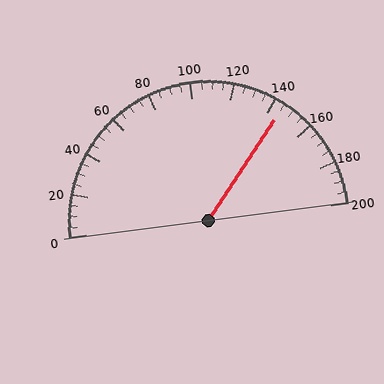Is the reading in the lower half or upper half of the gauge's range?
The reading is in the upper half of the range (0 to 200).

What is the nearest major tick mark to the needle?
The nearest major tick mark is 140.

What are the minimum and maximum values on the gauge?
The gauge ranges from 0 to 200.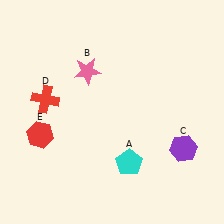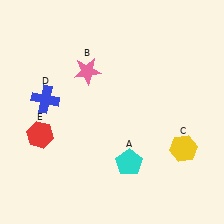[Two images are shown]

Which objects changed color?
C changed from purple to yellow. D changed from red to blue.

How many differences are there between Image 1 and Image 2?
There are 2 differences between the two images.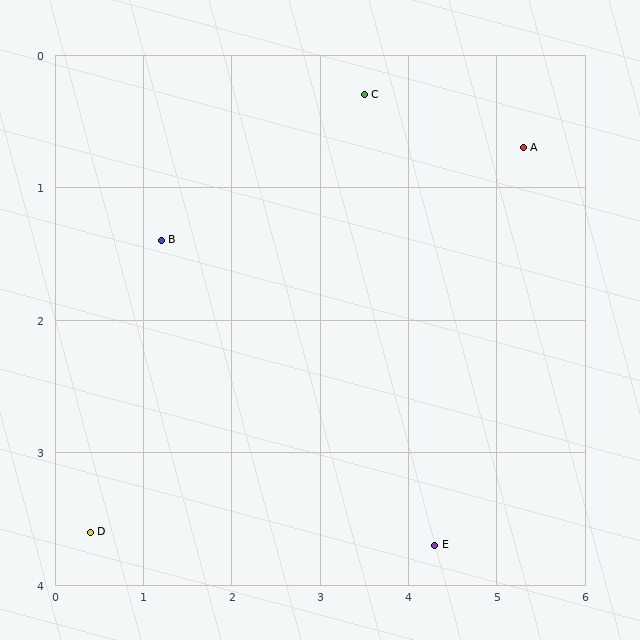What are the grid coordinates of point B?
Point B is at approximately (1.2, 1.4).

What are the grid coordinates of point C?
Point C is at approximately (3.5, 0.3).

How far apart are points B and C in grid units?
Points B and C are about 2.5 grid units apart.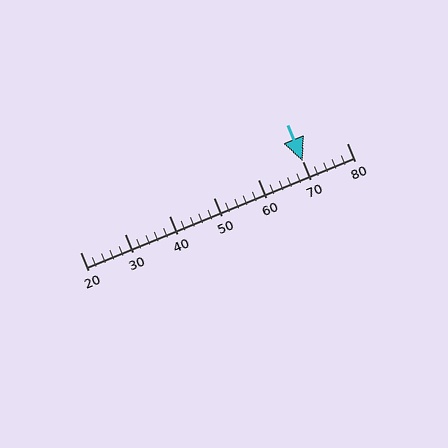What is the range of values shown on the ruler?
The ruler shows values from 20 to 80.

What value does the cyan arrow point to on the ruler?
The cyan arrow points to approximately 70.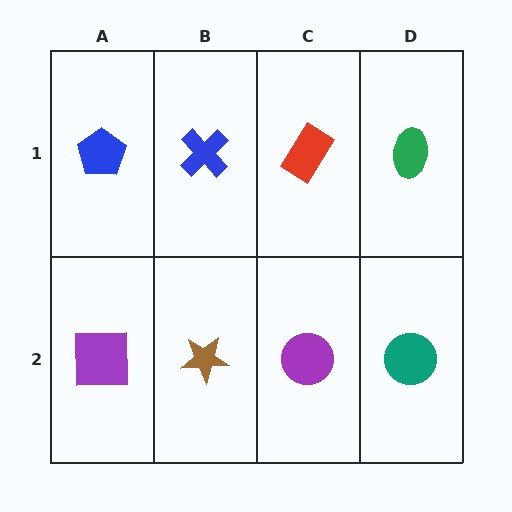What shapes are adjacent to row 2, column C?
A red rectangle (row 1, column C), a brown star (row 2, column B), a teal circle (row 2, column D).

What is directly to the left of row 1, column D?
A red rectangle.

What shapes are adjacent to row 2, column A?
A blue pentagon (row 1, column A), a brown star (row 2, column B).